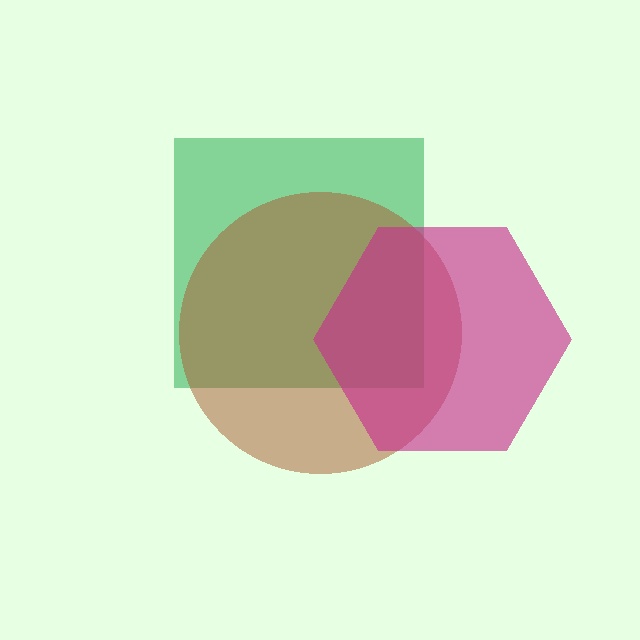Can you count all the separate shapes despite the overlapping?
Yes, there are 3 separate shapes.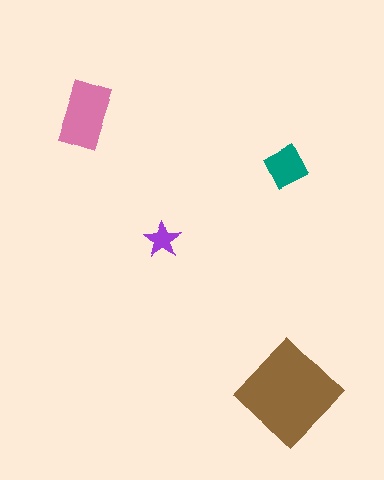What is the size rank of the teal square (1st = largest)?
3rd.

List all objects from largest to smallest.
The brown diamond, the pink rectangle, the teal square, the purple star.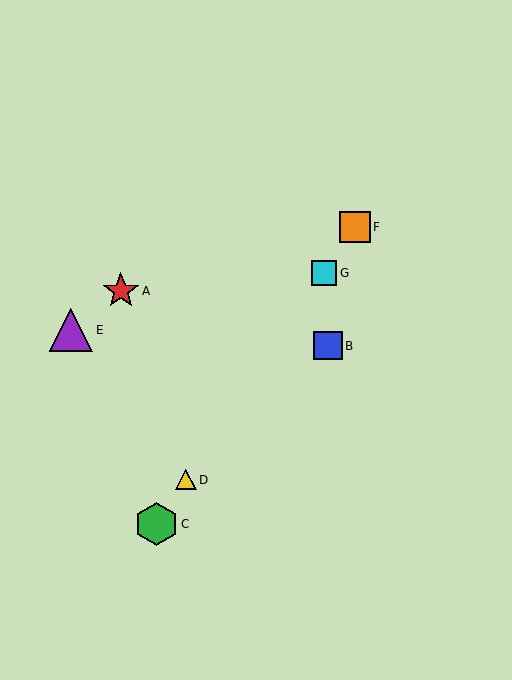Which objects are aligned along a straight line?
Objects C, D, F, G are aligned along a straight line.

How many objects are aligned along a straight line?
4 objects (C, D, F, G) are aligned along a straight line.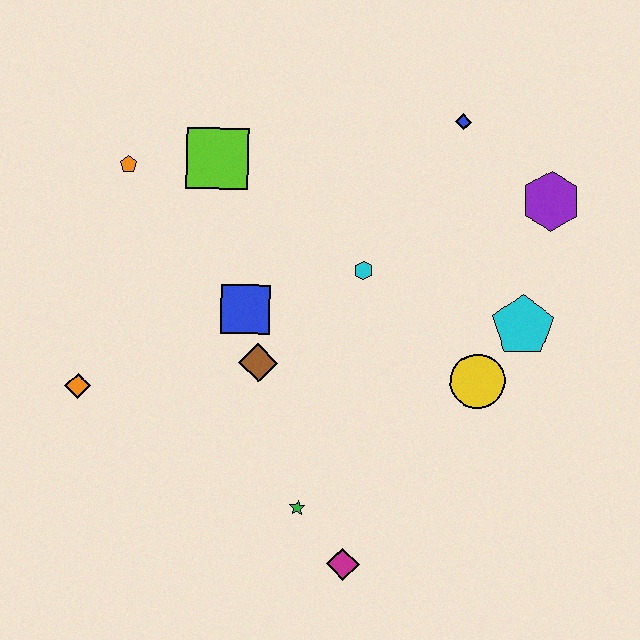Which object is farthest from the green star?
The blue diamond is farthest from the green star.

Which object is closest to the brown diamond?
The blue square is closest to the brown diamond.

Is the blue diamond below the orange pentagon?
No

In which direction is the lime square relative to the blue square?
The lime square is above the blue square.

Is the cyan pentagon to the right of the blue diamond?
Yes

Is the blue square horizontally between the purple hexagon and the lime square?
Yes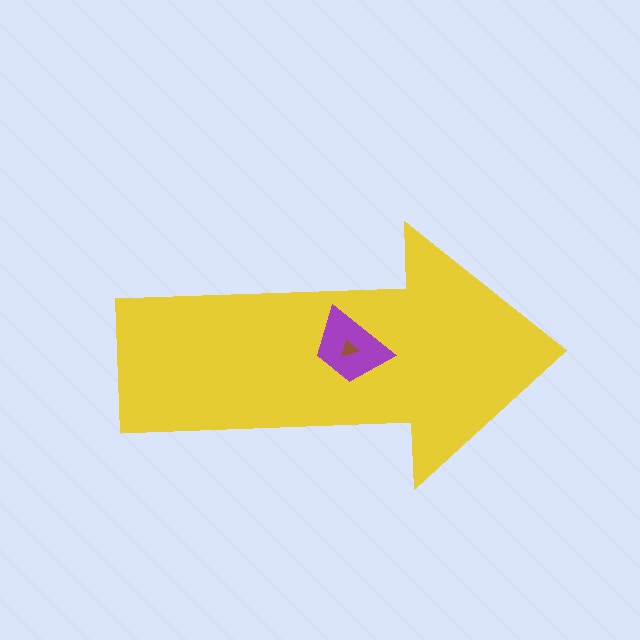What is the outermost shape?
The yellow arrow.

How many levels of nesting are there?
3.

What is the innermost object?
The brown triangle.